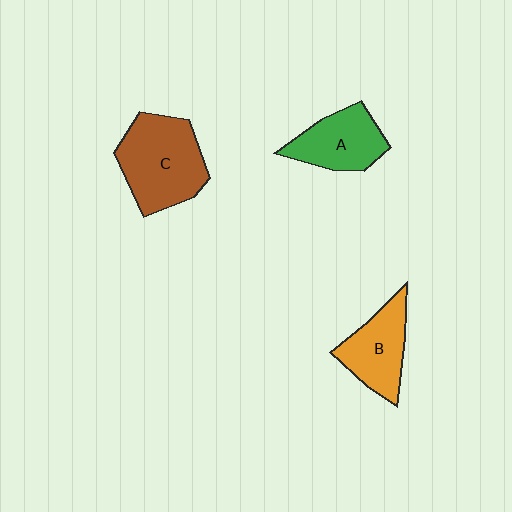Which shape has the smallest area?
Shape B (orange).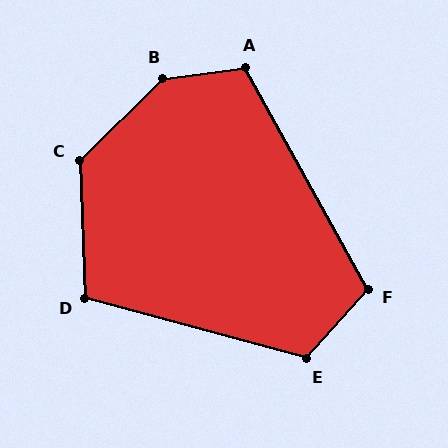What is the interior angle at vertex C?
Approximately 132 degrees (obtuse).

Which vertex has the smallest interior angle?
D, at approximately 107 degrees.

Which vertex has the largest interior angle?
B, at approximately 143 degrees.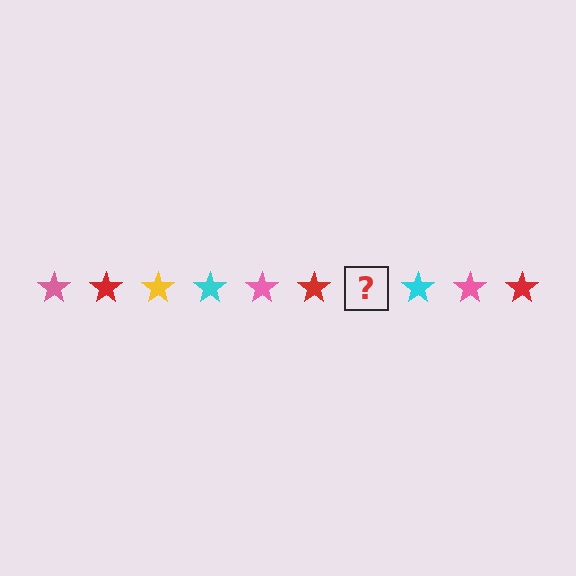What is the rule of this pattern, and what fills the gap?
The rule is that the pattern cycles through pink, red, yellow, cyan stars. The gap should be filled with a yellow star.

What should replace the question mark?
The question mark should be replaced with a yellow star.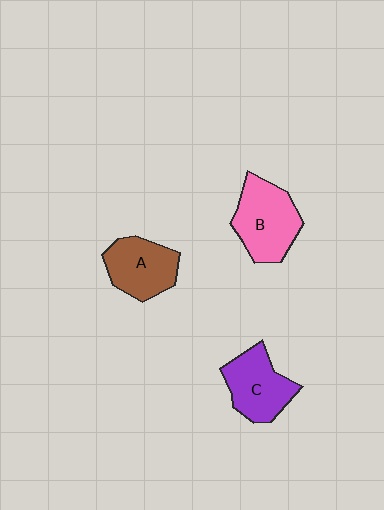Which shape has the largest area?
Shape B (pink).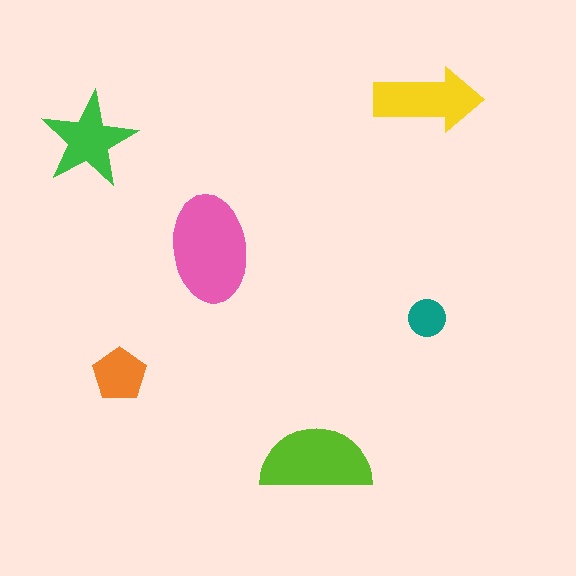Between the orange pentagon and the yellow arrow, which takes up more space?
The yellow arrow.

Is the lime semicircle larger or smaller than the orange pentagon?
Larger.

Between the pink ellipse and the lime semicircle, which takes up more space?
The pink ellipse.